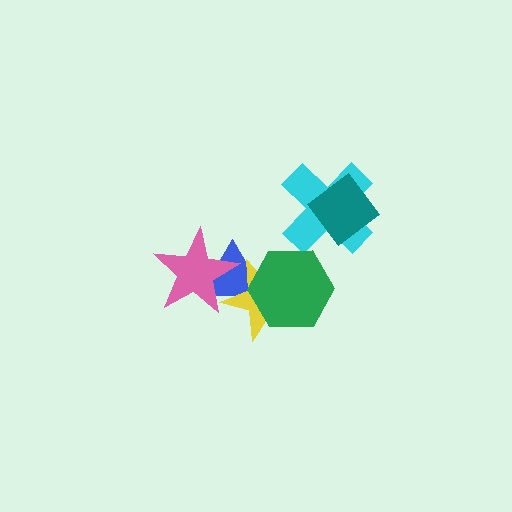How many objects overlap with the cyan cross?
1 object overlaps with the cyan cross.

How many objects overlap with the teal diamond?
1 object overlaps with the teal diamond.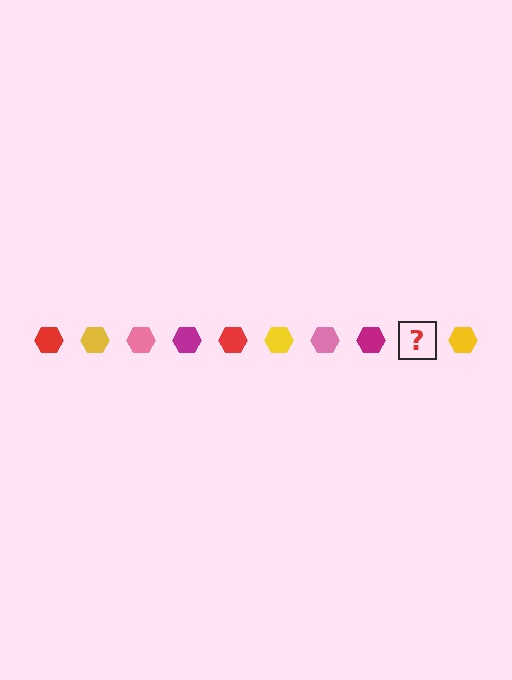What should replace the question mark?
The question mark should be replaced with a red hexagon.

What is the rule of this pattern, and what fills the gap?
The rule is that the pattern cycles through red, yellow, pink, magenta hexagons. The gap should be filled with a red hexagon.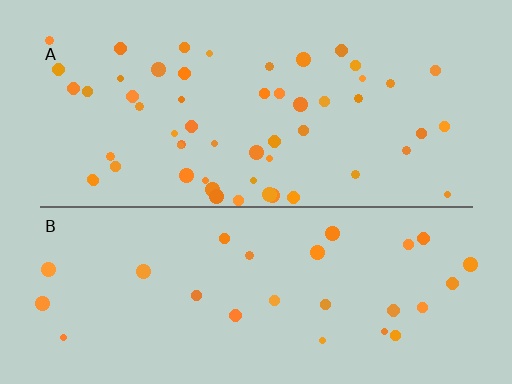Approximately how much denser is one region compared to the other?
Approximately 2.0× — region A over region B.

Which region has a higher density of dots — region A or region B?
A (the top).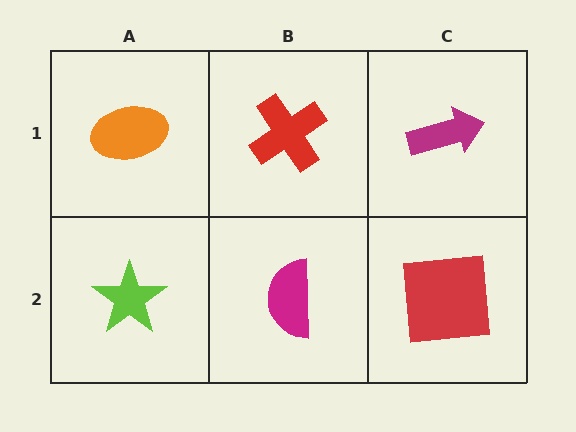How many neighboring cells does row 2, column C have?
2.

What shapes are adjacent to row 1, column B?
A magenta semicircle (row 2, column B), an orange ellipse (row 1, column A), a magenta arrow (row 1, column C).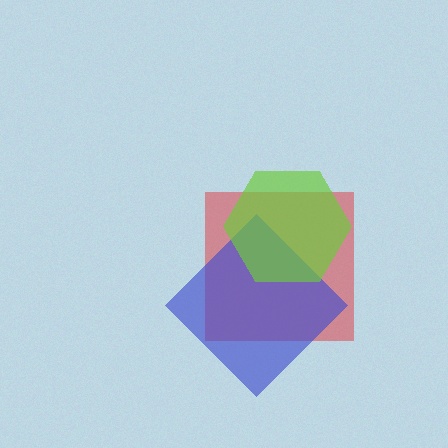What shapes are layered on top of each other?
The layered shapes are: a red square, a blue diamond, a lime hexagon.